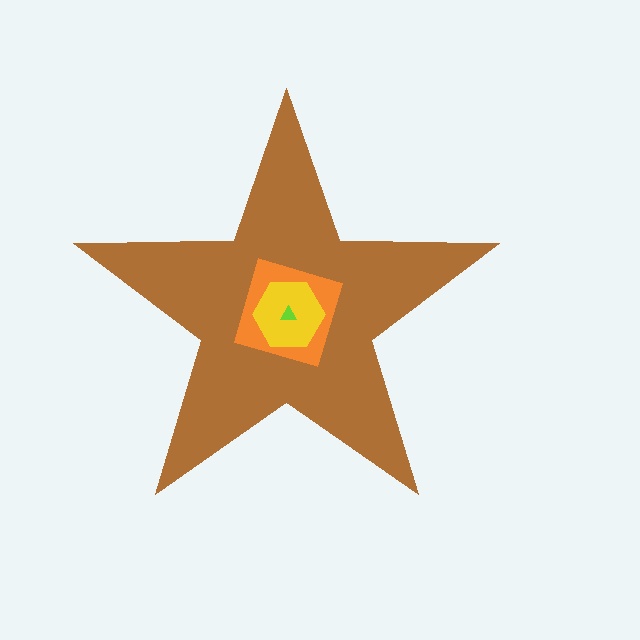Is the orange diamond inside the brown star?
Yes.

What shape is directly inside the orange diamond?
The yellow hexagon.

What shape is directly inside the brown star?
The orange diamond.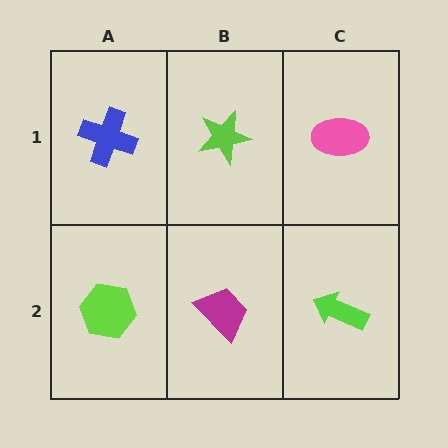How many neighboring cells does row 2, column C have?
2.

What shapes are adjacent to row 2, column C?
A pink ellipse (row 1, column C), a magenta trapezoid (row 2, column B).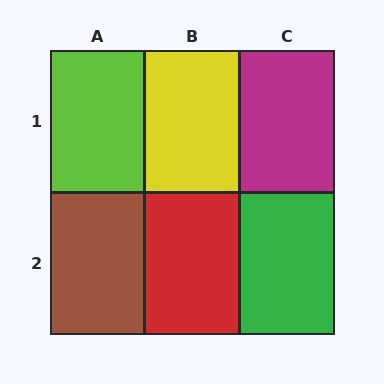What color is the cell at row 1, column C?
Magenta.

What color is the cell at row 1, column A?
Lime.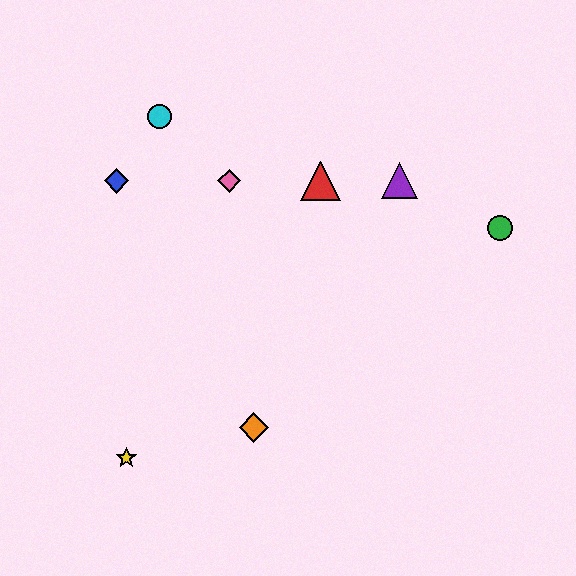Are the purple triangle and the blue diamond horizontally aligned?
Yes, both are at y≈181.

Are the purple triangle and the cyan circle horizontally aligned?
No, the purple triangle is at y≈181 and the cyan circle is at y≈116.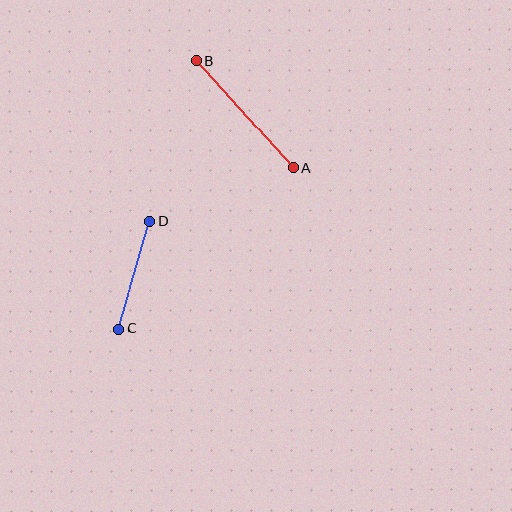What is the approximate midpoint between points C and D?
The midpoint is at approximately (134, 275) pixels.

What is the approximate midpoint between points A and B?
The midpoint is at approximately (245, 114) pixels.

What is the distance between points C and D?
The distance is approximately 112 pixels.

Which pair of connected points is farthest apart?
Points A and B are farthest apart.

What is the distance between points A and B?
The distance is approximately 144 pixels.